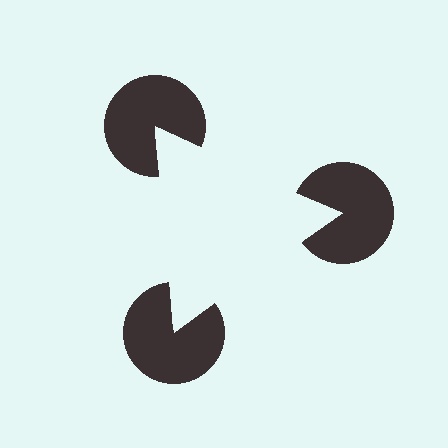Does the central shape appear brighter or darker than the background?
It typically appears slightly brighter than the background, even though no actual brightness change is drawn.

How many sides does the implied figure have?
3 sides.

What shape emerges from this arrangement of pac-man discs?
An illusory triangle — its edges are inferred from the aligned wedge cuts in the pac-man discs, not physically drawn.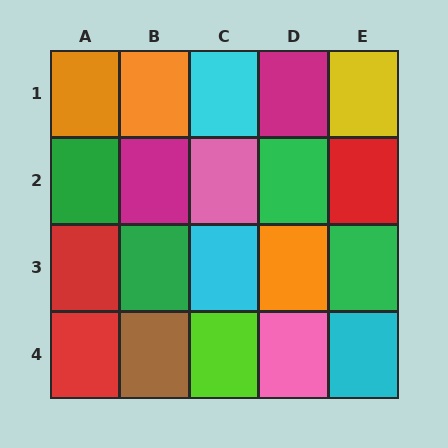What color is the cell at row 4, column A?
Red.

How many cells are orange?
3 cells are orange.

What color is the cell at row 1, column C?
Cyan.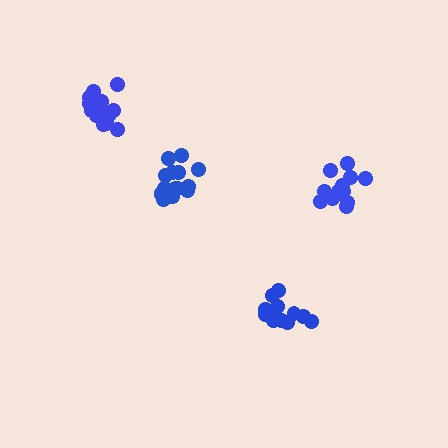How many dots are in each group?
Group 1: 14 dots, Group 2: 13 dots, Group 3: 15 dots, Group 4: 18 dots (60 total).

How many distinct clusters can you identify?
There are 4 distinct clusters.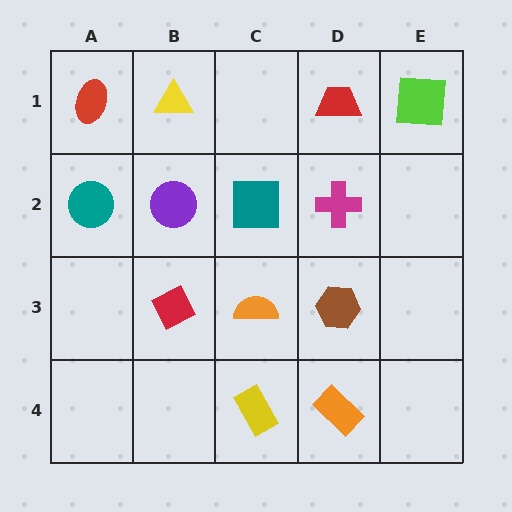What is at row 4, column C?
A yellow rectangle.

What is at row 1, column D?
A red trapezoid.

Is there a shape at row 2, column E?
No, that cell is empty.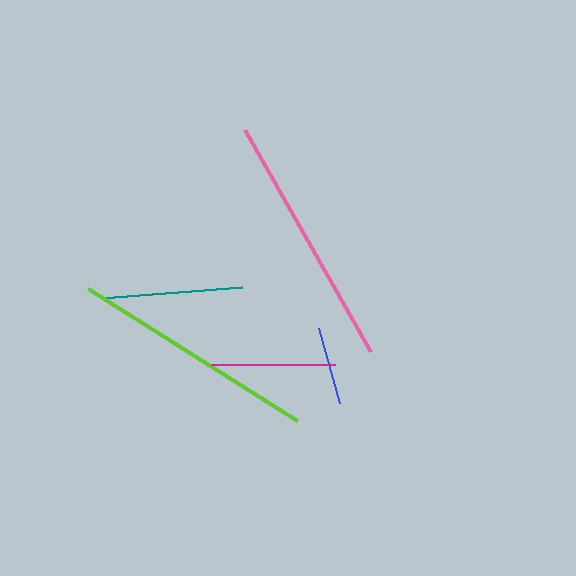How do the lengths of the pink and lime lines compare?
The pink and lime lines are approximately the same length.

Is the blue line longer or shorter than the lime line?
The lime line is longer than the blue line.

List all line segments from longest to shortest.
From longest to shortest: pink, lime, teal, magenta, blue.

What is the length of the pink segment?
The pink segment is approximately 255 pixels long.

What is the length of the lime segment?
The lime segment is approximately 247 pixels long.